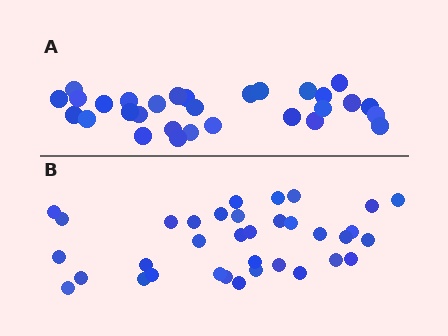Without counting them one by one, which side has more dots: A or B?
Region B (the bottom region) has more dots.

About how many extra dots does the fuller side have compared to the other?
Region B has about 5 more dots than region A.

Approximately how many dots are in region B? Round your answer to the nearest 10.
About 40 dots. (The exact count is 35, which rounds to 40.)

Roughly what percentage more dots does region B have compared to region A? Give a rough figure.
About 15% more.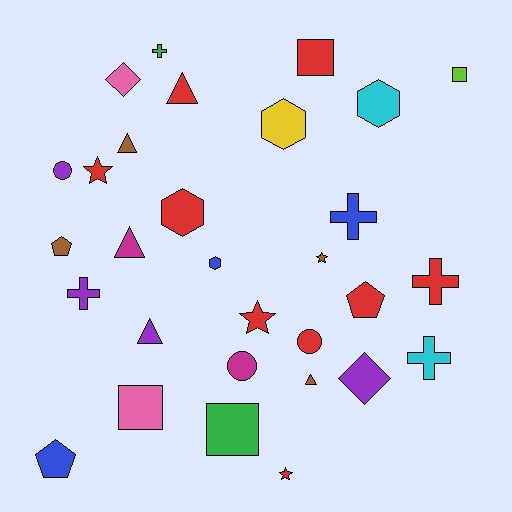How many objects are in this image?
There are 30 objects.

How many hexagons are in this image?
There are 4 hexagons.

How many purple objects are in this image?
There are 4 purple objects.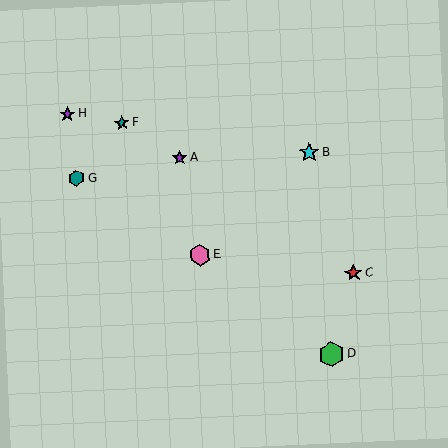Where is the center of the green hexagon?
The center of the green hexagon is at (331, 354).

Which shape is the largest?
The green hexagon (labeled D) is the largest.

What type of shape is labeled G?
Shape G is a teal hexagon.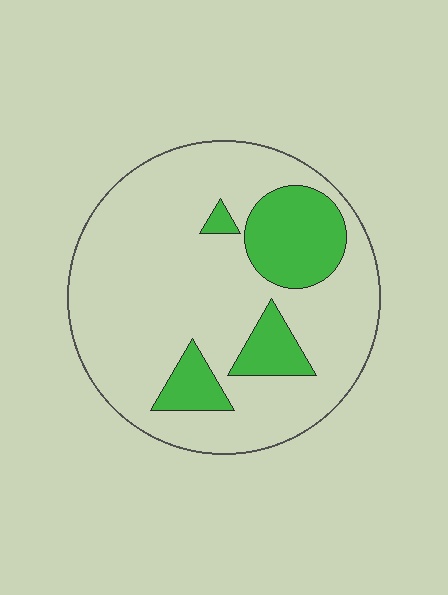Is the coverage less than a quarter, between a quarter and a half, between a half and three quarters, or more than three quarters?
Less than a quarter.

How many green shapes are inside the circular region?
4.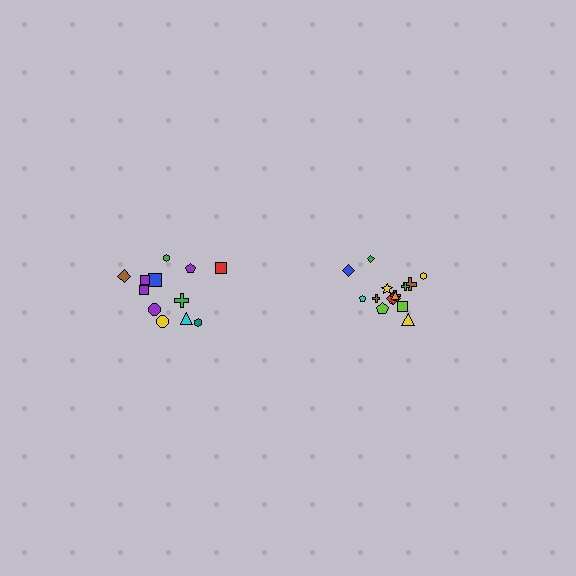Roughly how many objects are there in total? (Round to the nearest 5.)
Roughly 25 objects in total.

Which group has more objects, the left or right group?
The right group.